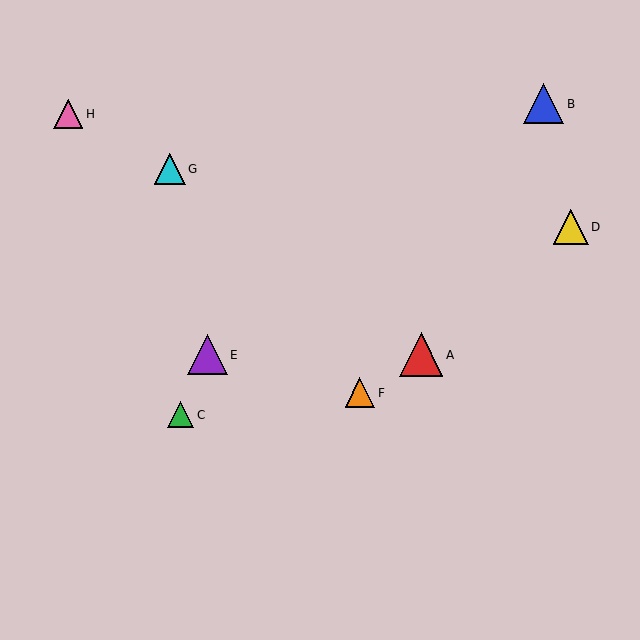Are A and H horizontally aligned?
No, A is at y≈355 and H is at y≈114.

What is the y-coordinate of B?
Object B is at y≈104.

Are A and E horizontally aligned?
Yes, both are at y≈355.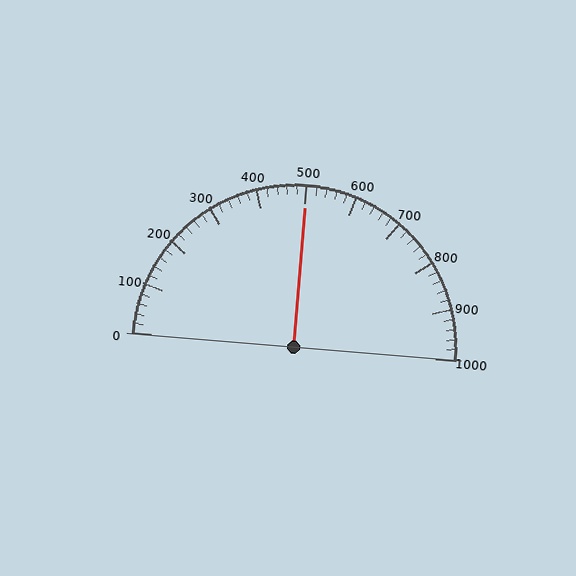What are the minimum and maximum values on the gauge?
The gauge ranges from 0 to 1000.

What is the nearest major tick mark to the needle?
The nearest major tick mark is 500.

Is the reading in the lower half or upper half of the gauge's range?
The reading is in the upper half of the range (0 to 1000).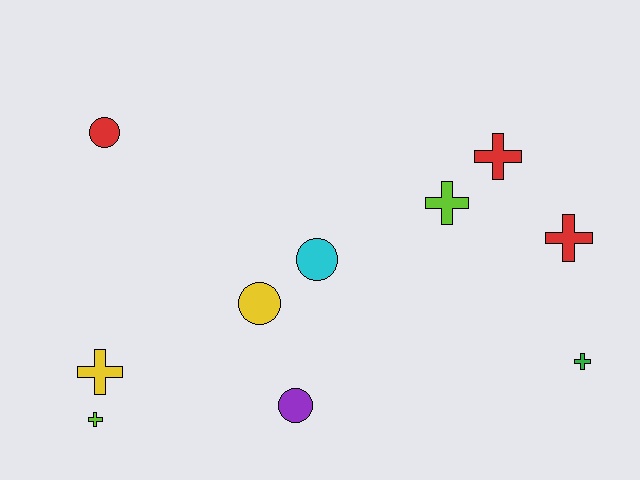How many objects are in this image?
There are 10 objects.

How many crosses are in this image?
There are 6 crosses.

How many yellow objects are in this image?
There are 2 yellow objects.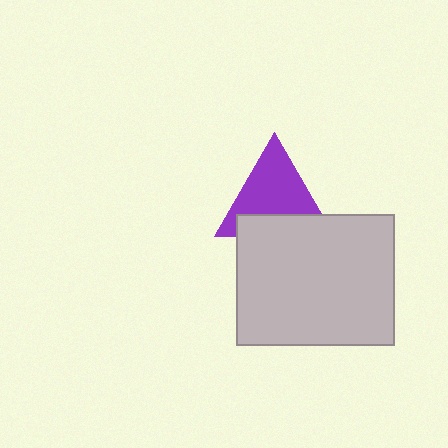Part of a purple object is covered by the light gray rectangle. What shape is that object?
It is a triangle.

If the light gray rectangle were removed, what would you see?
You would see the complete purple triangle.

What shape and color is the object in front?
The object in front is a light gray rectangle.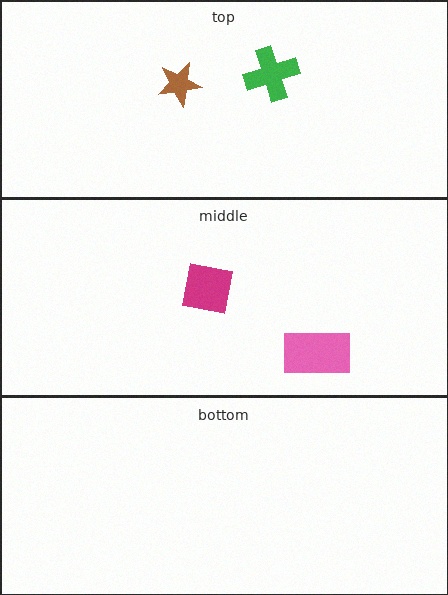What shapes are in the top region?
The green cross, the brown star.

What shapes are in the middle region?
The magenta square, the pink rectangle.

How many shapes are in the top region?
2.